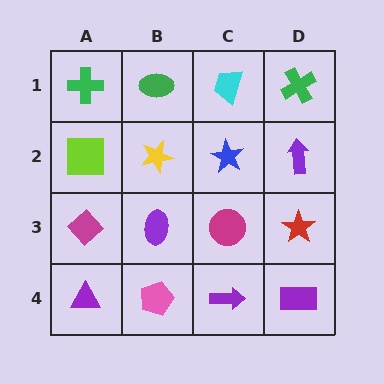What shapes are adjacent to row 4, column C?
A magenta circle (row 3, column C), a pink pentagon (row 4, column B), a purple rectangle (row 4, column D).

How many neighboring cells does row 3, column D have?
3.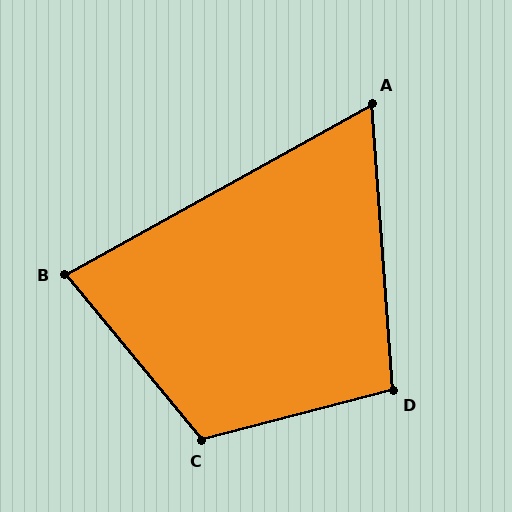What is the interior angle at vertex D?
Approximately 100 degrees (obtuse).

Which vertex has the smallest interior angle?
A, at approximately 65 degrees.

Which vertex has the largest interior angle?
C, at approximately 115 degrees.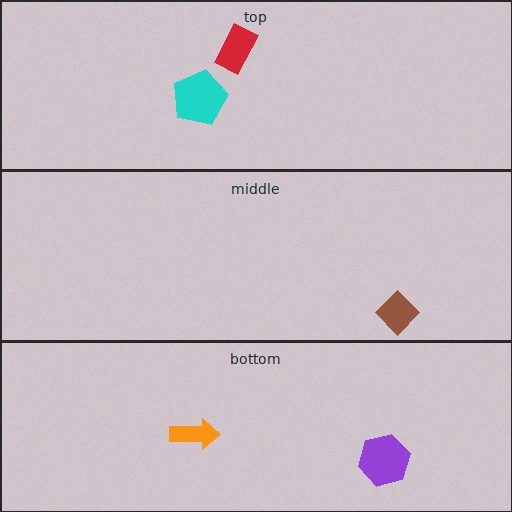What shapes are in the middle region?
The brown diamond.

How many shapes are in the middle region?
1.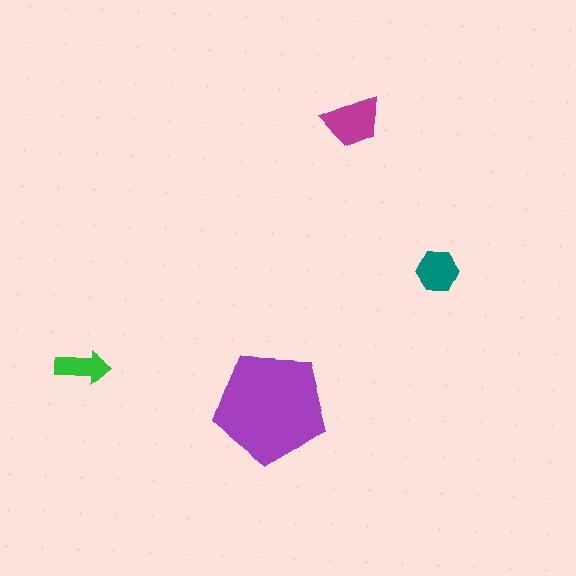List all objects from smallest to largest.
The green arrow, the teal hexagon, the magenta trapezoid, the purple pentagon.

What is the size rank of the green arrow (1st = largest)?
4th.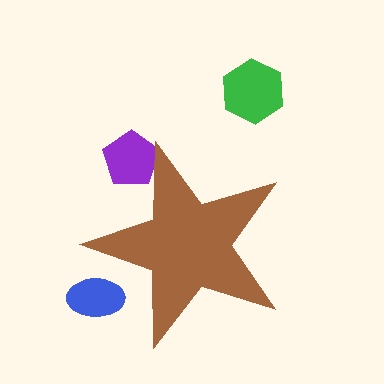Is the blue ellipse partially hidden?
Yes, the blue ellipse is partially hidden behind the brown star.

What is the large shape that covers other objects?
A brown star.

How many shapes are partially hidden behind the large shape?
2 shapes are partially hidden.